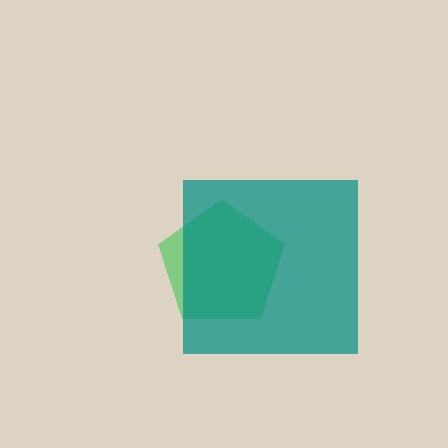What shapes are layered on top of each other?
The layered shapes are: a green pentagon, a teal square.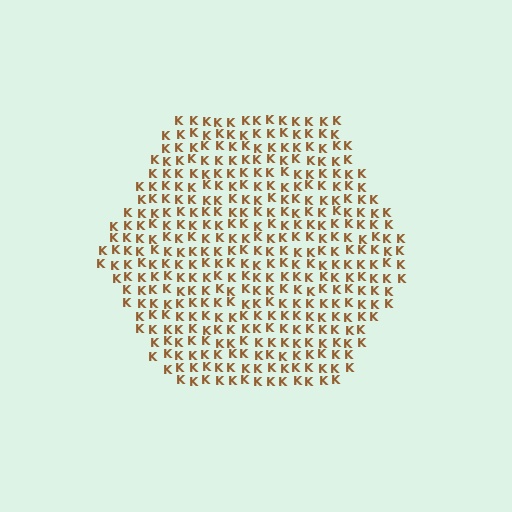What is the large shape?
The large shape is a hexagon.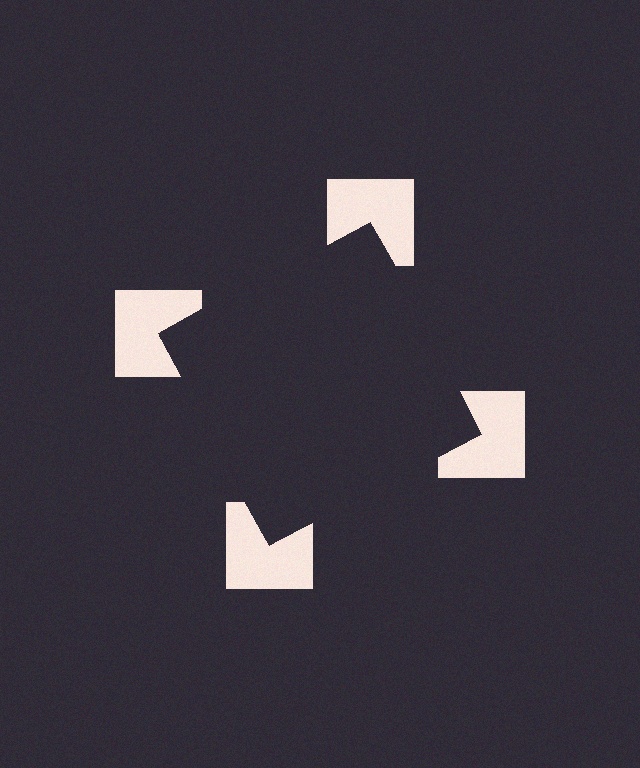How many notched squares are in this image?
There are 4 — one at each vertex of the illusory square.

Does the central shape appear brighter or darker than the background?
It typically appears slightly darker than the background, even though no actual brightness change is drawn.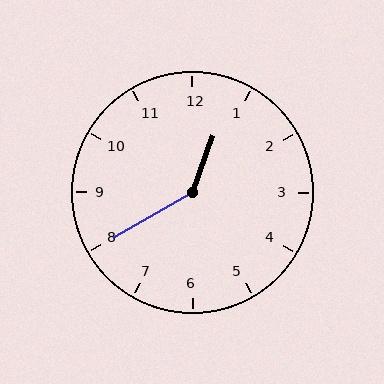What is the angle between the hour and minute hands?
Approximately 140 degrees.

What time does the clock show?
12:40.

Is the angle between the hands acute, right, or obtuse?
It is obtuse.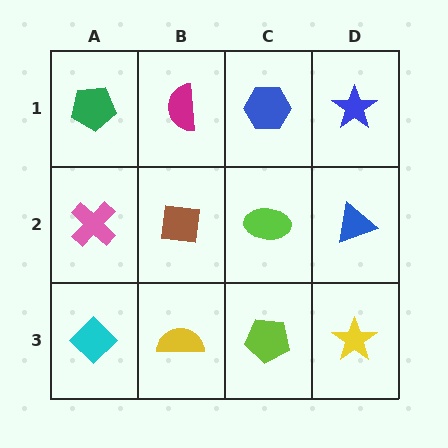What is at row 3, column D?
A yellow star.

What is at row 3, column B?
A yellow semicircle.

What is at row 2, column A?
A pink cross.